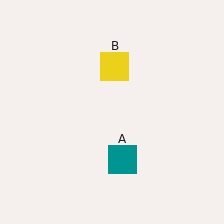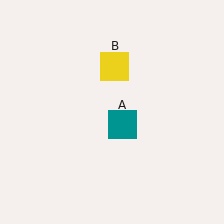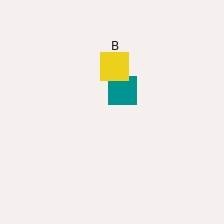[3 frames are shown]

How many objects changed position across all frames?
1 object changed position: teal square (object A).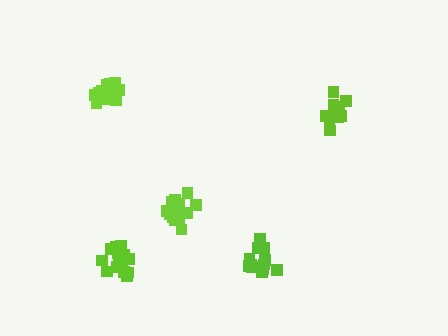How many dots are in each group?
Group 1: 13 dots, Group 2: 14 dots, Group 3: 10 dots, Group 4: 15 dots, Group 5: 16 dots (68 total).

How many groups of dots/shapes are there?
There are 5 groups.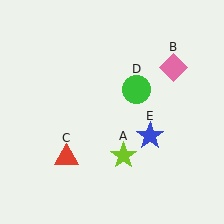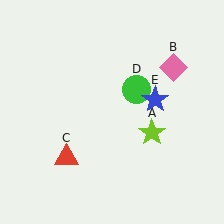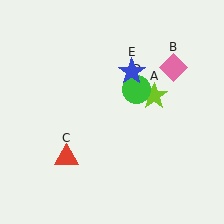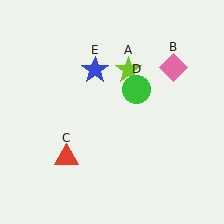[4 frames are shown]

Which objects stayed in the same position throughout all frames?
Pink diamond (object B) and red triangle (object C) and green circle (object D) remained stationary.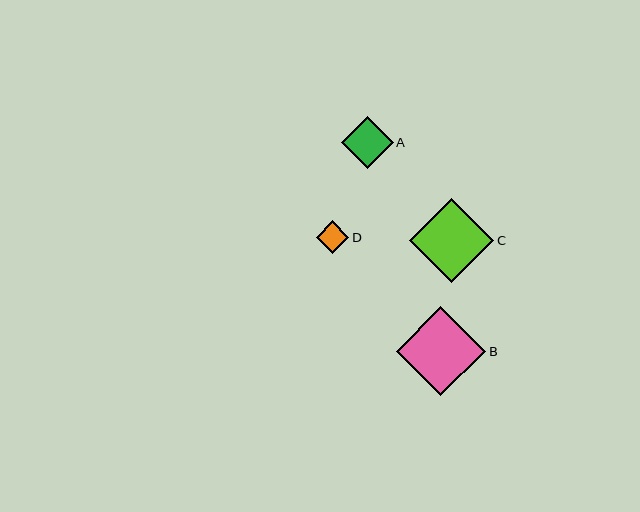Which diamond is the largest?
Diamond B is the largest with a size of approximately 89 pixels.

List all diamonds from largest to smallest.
From largest to smallest: B, C, A, D.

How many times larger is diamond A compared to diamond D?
Diamond A is approximately 1.6 times the size of diamond D.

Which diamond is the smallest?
Diamond D is the smallest with a size of approximately 32 pixels.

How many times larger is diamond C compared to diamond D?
Diamond C is approximately 2.6 times the size of diamond D.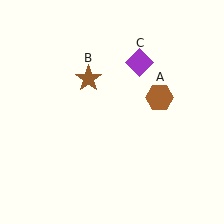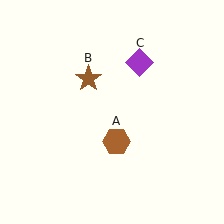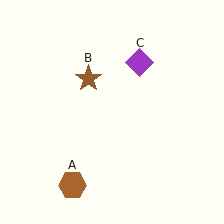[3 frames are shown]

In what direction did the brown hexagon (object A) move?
The brown hexagon (object A) moved down and to the left.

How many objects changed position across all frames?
1 object changed position: brown hexagon (object A).